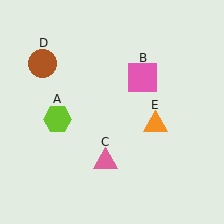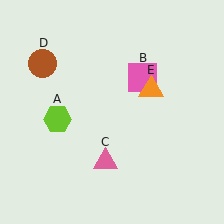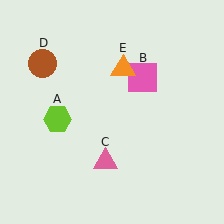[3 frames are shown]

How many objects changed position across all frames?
1 object changed position: orange triangle (object E).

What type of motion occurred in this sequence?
The orange triangle (object E) rotated counterclockwise around the center of the scene.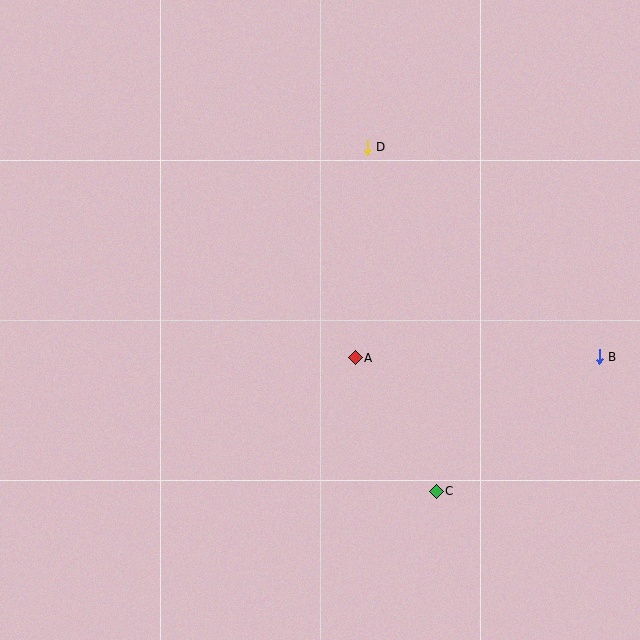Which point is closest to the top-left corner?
Point D is closest to the top-left corner.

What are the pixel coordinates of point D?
Point D is at (367, 147).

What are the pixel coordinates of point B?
Point B is at (599, 357).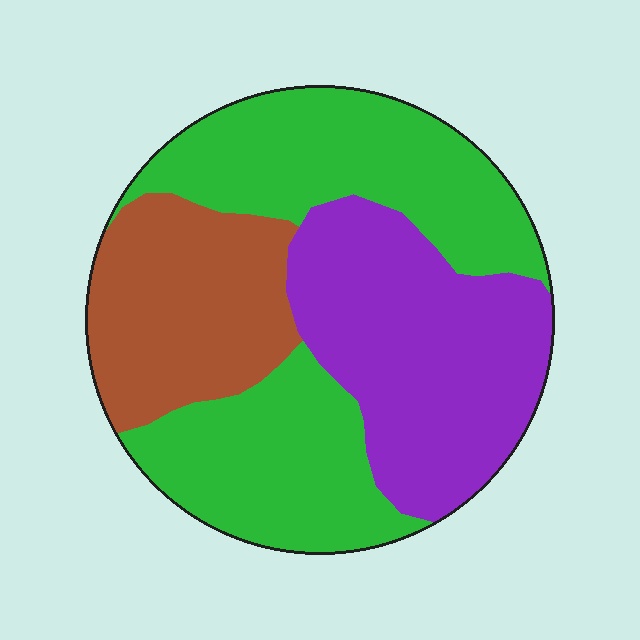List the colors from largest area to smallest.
From largest to smallest: green, purple, brown.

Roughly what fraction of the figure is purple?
Purple covers around 30% of the figure.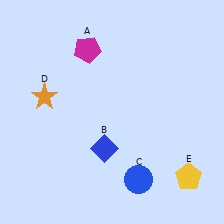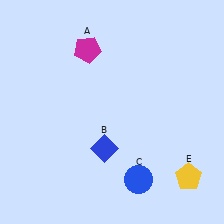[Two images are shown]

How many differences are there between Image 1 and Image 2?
There is 1 difference between the two images.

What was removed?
The orange star (D) was removed in Image 2.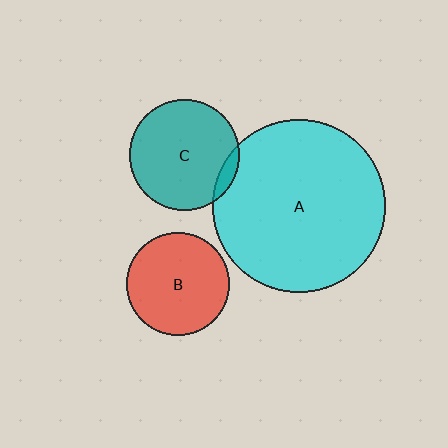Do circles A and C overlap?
Yes.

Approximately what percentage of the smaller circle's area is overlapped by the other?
Approximately 5%.